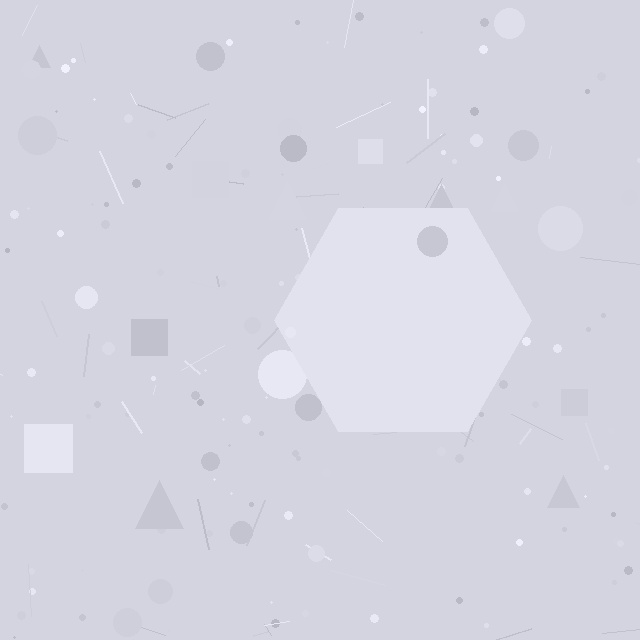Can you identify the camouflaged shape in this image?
The camouflaged shape is a hexagon.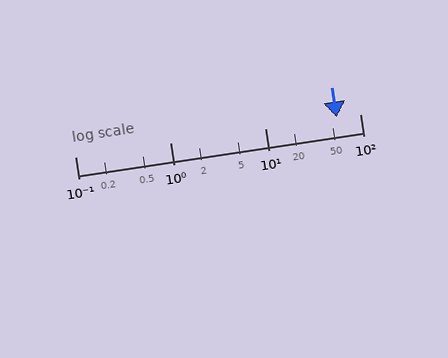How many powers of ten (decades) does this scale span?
The scale spans 3 decades, from 0.1 to 100.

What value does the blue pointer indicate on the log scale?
The pointer indicates approximately 57.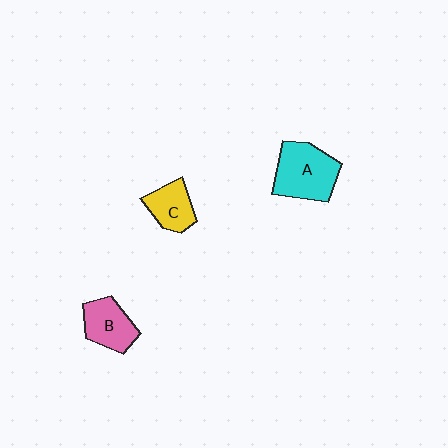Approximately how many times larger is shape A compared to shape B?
Approximately 1.4 times.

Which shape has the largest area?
Shape A (cyan).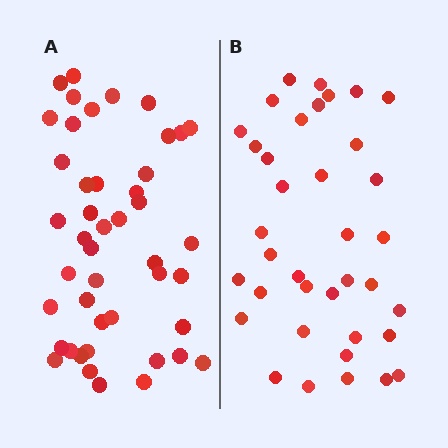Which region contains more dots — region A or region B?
Region A (the left region) has more dots.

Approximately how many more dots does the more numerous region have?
Region A has roughly 8 or so more dots than region B.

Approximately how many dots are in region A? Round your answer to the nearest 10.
About 40 dots. (The exact count is 45, which rounds to 40.)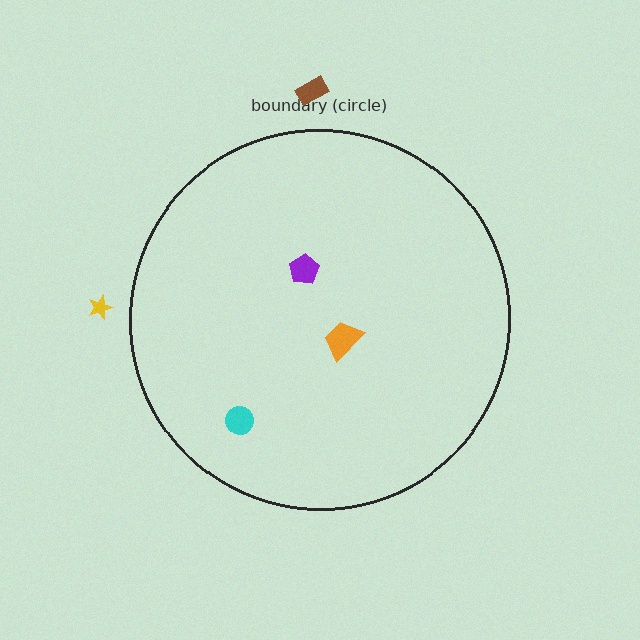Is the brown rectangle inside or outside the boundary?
Outside.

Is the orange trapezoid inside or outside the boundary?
Inside.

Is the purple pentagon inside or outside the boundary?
Inside.